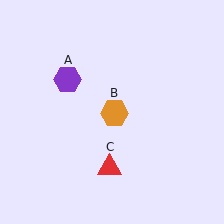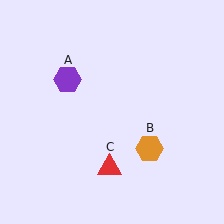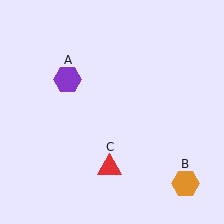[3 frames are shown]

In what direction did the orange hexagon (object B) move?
The orange hexagon (object B) moved down and to the right.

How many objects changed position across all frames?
1 object changed position: orange hexagon (object B).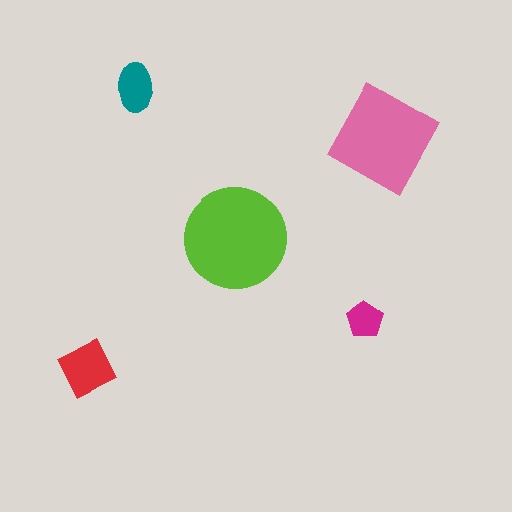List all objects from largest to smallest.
The lime circle, the pink diamond, the red square, the teal ellipse, the magenta pentagon.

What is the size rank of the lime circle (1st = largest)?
1st.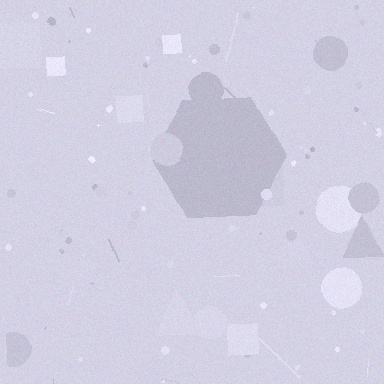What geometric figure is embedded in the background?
A hexagon is embedded in the background.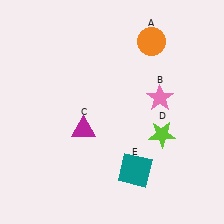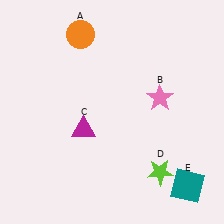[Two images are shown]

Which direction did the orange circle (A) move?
The orange circle (A) moved left.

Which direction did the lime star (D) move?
The lime star (D) moved down.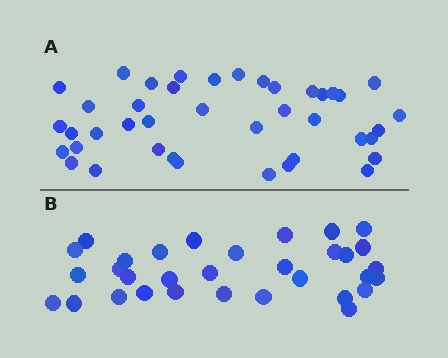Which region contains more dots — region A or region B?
Region A (the top region) has more dots.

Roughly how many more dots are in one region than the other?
Region A has roughly 8 or so more dots than region B.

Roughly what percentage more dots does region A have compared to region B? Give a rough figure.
About 30% more.